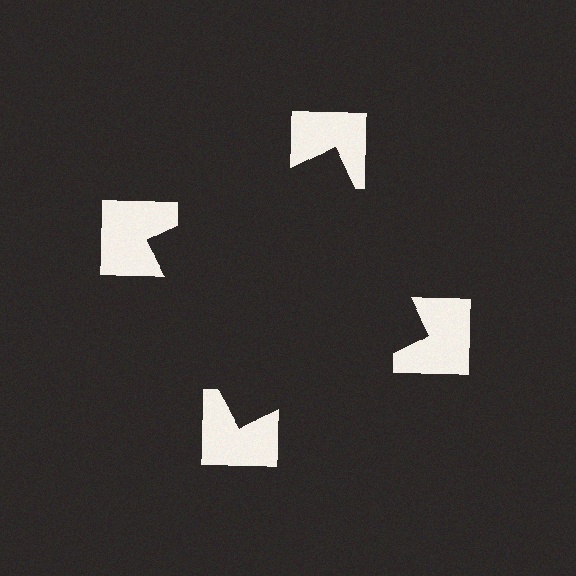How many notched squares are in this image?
There are 4 — one at each vertex of the illusory square.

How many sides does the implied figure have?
4 sides.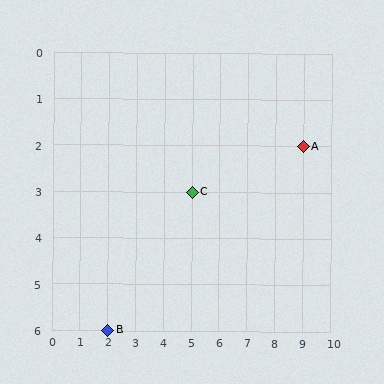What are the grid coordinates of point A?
Point A is at grid coordinates (9, 2).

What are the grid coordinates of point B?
Point B is at grid coordinates (2, 6).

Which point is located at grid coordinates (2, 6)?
Point B is at (2, 6).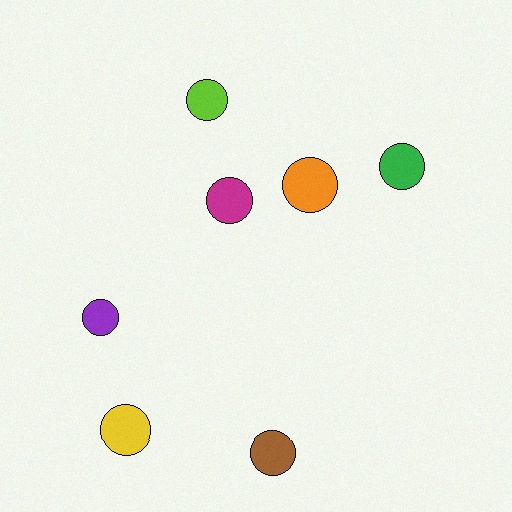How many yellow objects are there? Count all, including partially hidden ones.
There is 1 yellow object.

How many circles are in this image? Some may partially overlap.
There are 7 circles.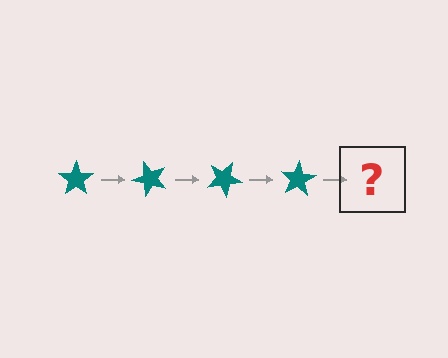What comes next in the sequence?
The next element should be a teal star rotated 200 degrees.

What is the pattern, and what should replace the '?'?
The pattern is that the star rotates 50 degrees each step. The '?' should be a teal star rotated 200 degrees.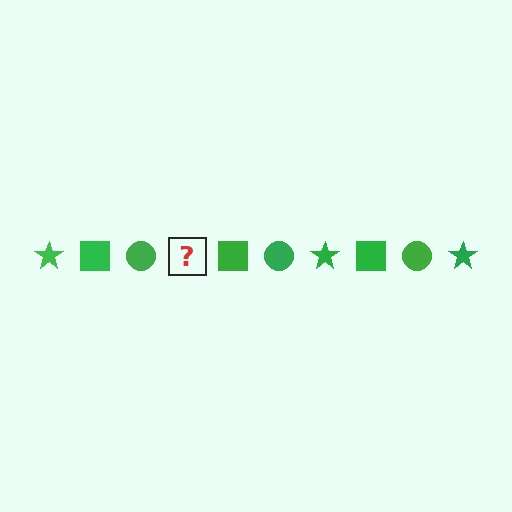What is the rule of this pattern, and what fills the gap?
The rule is that the pattern cycles through star, square, circle shapes in green. The gap should be filled with a green star.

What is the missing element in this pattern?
The missing element is a green star.